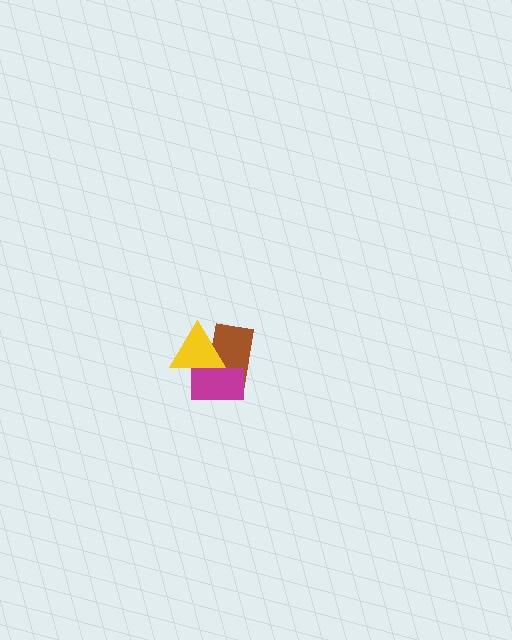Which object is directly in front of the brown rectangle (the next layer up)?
The magenta rectangle is directly in front of the brown rectangle.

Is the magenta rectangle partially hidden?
Yes, it is partially covered by another shape.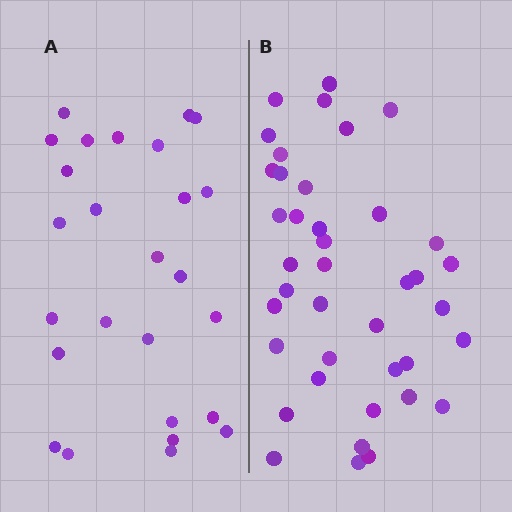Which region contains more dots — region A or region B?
Region B (the right region) has more dots.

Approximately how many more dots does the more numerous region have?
Region B has approximately 15 more dots than region A.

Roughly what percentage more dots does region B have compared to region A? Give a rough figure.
About 55% more.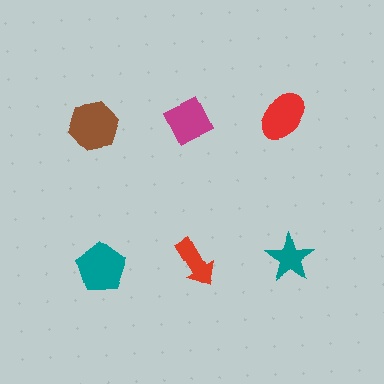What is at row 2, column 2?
A red arrow.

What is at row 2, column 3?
A teal star.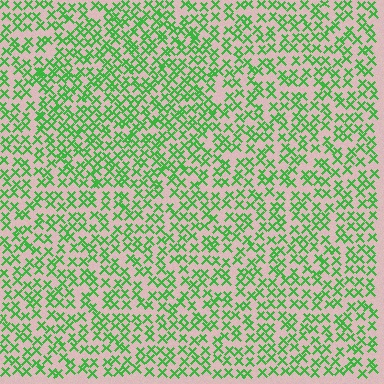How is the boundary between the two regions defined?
The boundary is defined by a change in element density (approximately 1.4x ratio). All elements are the same color, size, and shape.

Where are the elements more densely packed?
The elements are more densely packed inside the circle boundary.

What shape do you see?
I see a circle.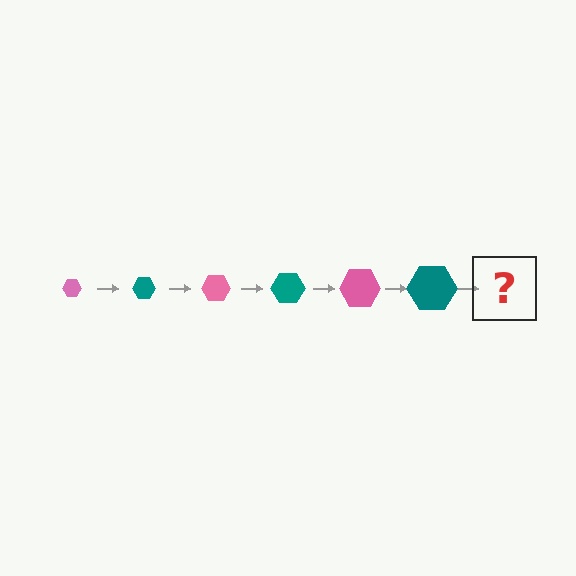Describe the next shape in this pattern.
It should be a pink hexagon, larger than the previous one.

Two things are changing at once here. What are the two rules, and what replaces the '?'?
The two rules are that the hexagon grows larger each step and the color cycles through pink and teal. The '?' should be a pink hexagon, larger than the previous one.